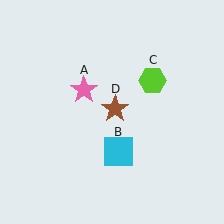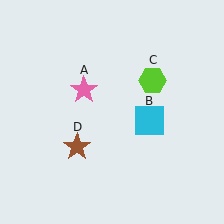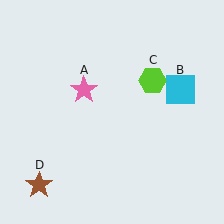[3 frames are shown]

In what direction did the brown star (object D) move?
The brown star (object D) moved down and to the left.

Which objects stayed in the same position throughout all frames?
Pink star (object A) and lime hexagon (object C) remained stationary.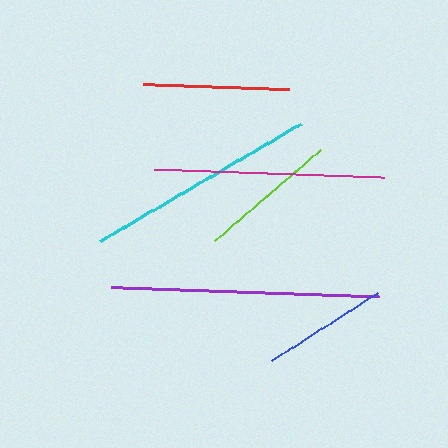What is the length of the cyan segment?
The cyan segment is approximately 233 pixels long.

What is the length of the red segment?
The red segment is approximately 147 pixels long.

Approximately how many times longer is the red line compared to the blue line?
The red line is approximately 1.2 times the length of the blue line.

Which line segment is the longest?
The purple line is the longest at approximately 268 pixels.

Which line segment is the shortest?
The blue line is the shortest at approximately 125 pixels.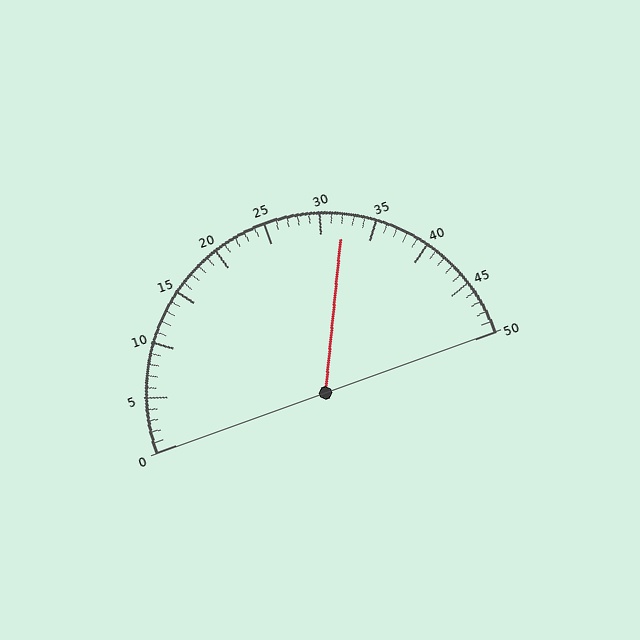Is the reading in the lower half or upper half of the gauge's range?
The reading is in the upper half of the range (0 to 50).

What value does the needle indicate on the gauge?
The needle indicates approximately 32.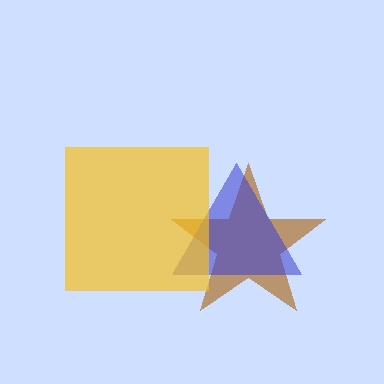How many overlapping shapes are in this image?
There are 3 overlapping shapes in the image.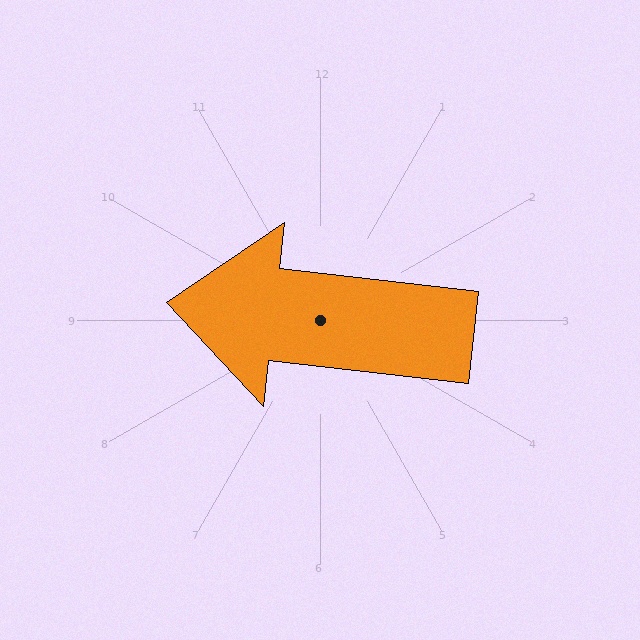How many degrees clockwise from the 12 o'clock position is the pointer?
Approximately 276 degrees.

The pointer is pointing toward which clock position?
Roughly 9 o'clock.